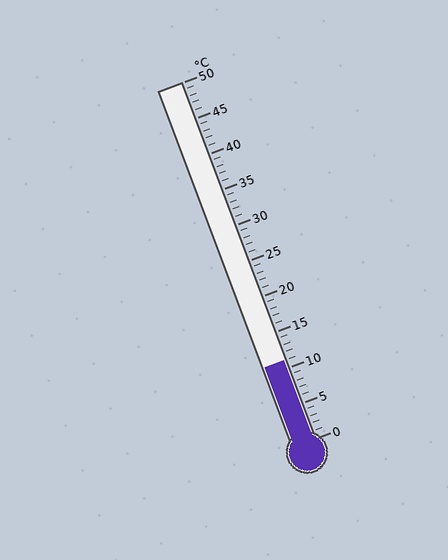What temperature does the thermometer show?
The thermometer shows approximately 11°C.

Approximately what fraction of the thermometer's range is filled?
The thermometer is filled to approximately 20% of its range.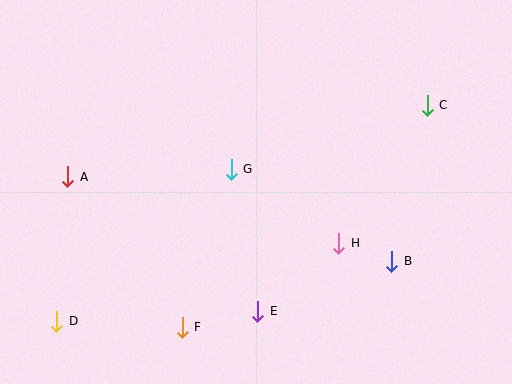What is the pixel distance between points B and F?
The distance between B and F is 219 pixels.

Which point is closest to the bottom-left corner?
Point D is closest to the bottom-left corner.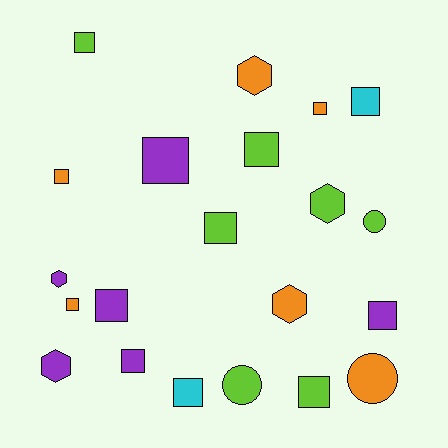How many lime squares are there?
There are 4 lime squares.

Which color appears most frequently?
Lime, with 7 objects.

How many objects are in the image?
There are 21 objects.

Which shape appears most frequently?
Square, with 13 objects.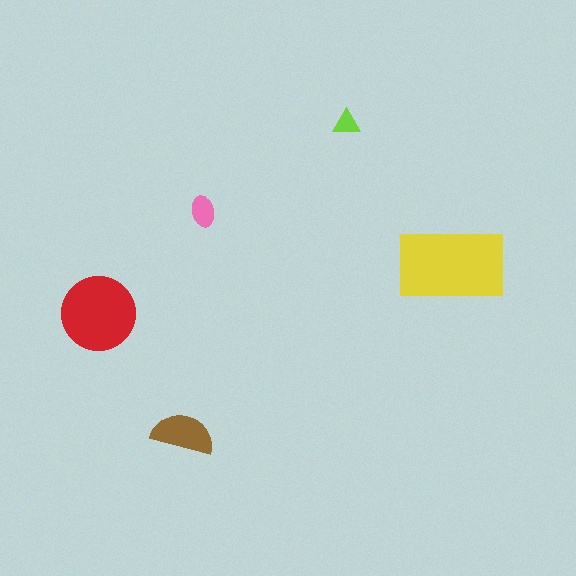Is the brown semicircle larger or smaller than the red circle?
Smaller.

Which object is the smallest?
The lime triangle.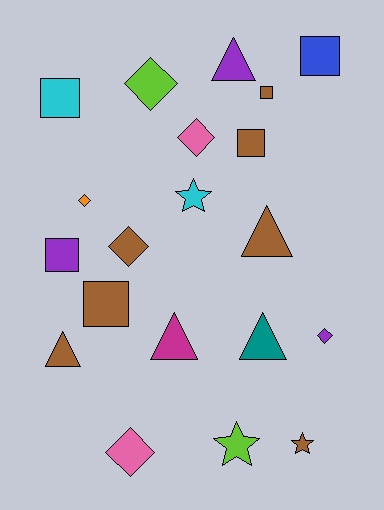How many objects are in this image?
There are 20 objects.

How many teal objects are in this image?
There is 1 teal object.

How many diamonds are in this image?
There are 6 diamonds.